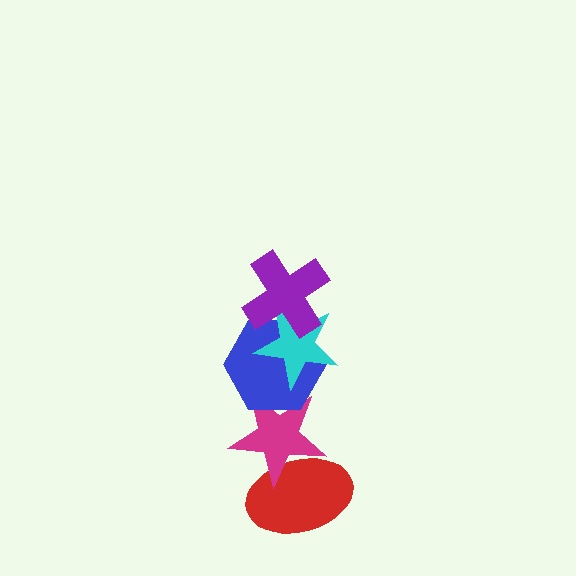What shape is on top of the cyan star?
The purple cross is on top of the cyan star.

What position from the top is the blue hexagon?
The blue hexagon is 3rd from the top.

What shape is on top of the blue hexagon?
The cyan star is on top of the blue hexagon.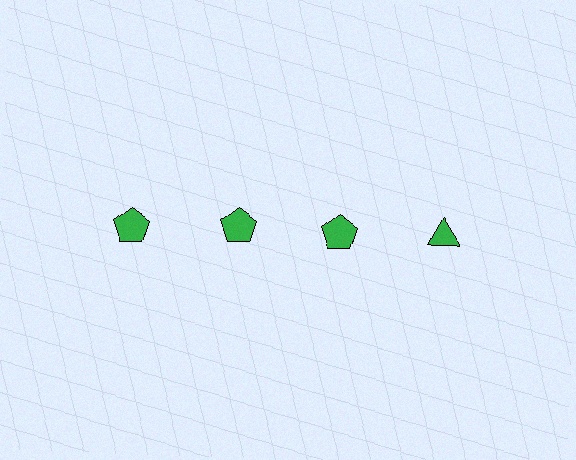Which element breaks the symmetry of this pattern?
The green triangle in the top row, second from right column breaks the symmetry. All other shapes are green pentagons.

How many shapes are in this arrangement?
There are 4 shapes arranged in a grid pattern.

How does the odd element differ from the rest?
It has a different shape: triangle instead of pentagon.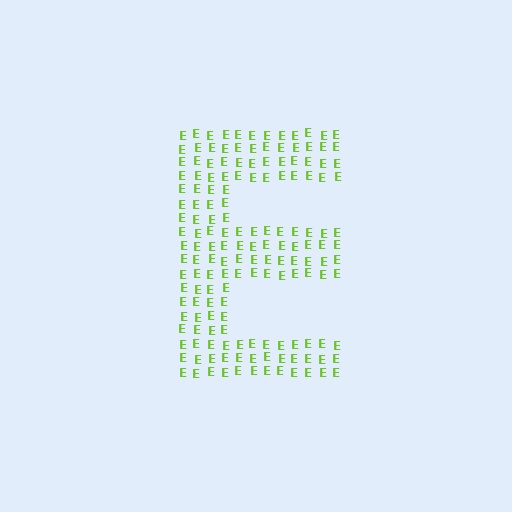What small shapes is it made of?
It is made of small letter E's.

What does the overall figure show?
The overall figure shows the letter E.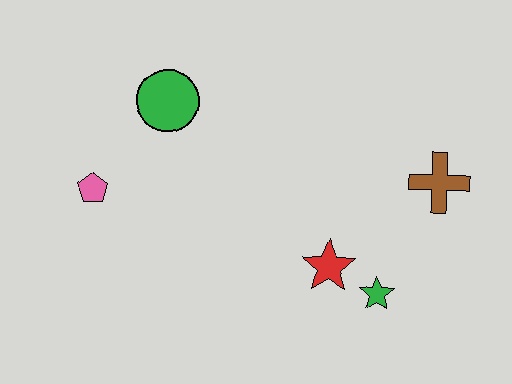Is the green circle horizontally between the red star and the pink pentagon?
Yes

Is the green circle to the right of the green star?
No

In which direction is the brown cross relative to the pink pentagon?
The brown cross is to the right of the pink pentagon.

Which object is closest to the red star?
The green star is closest to the red star.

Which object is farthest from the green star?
The pink pentagon is farthest from the green star.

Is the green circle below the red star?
No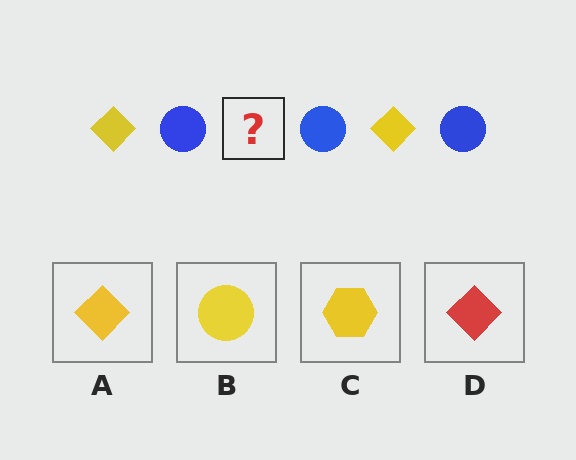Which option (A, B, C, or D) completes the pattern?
A.